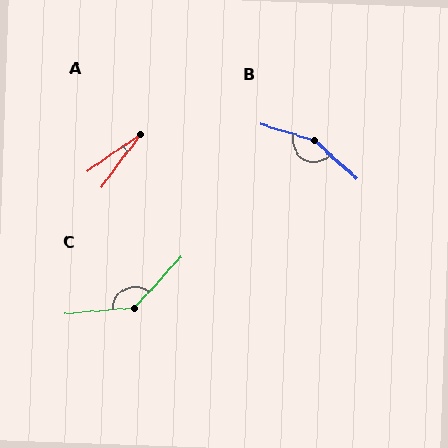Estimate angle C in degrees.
Approximately 137 degrees.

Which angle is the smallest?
A, at approximately 18 degrees.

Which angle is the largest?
B, at approximately 155 degrees.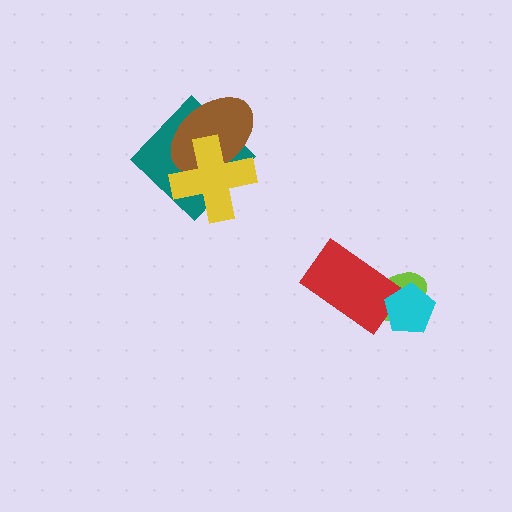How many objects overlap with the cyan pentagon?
2 objects overlap with the cyan pentagon.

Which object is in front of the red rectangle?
The cyan pentagon is in front of the red rectangle.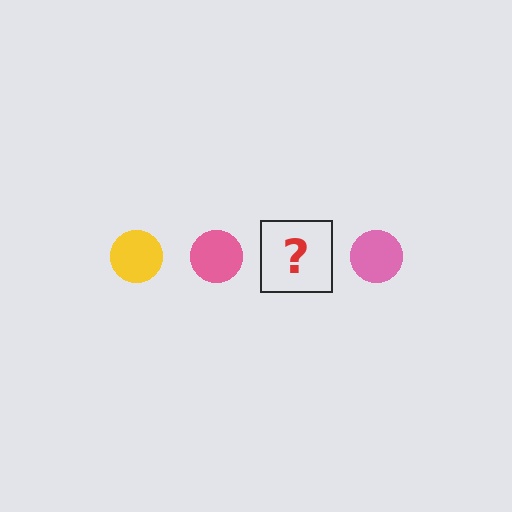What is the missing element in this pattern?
The missing element is a yellow circle.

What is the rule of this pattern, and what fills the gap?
The rule is that the pattern cycles through yellow, pink circles. The gap should be filled with a yellow circle.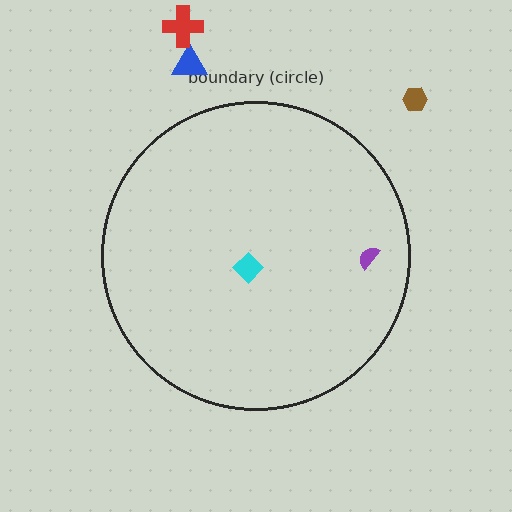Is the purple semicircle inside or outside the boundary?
Inside.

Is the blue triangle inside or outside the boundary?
Outside.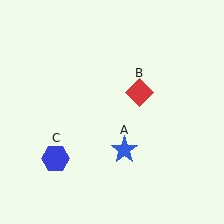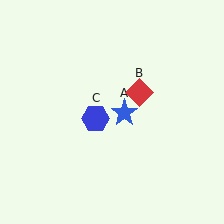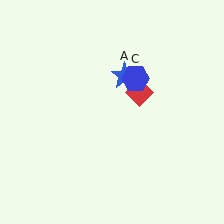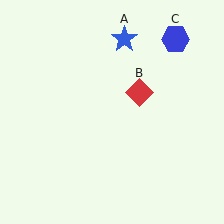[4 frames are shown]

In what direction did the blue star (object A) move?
The blue star (object A) moved up.